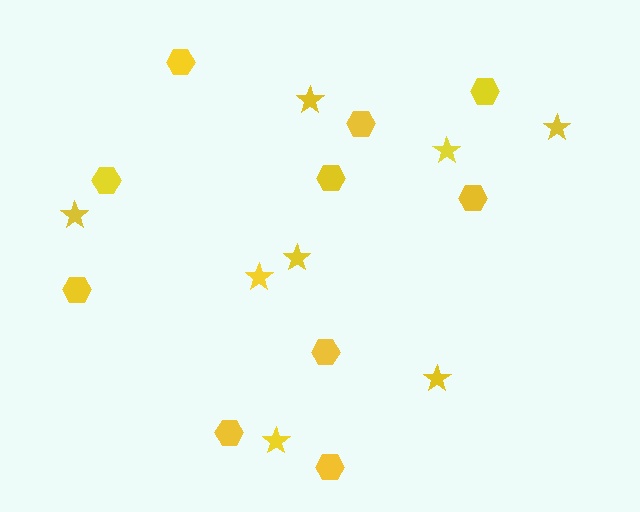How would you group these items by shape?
There are 2 groups: one group of stars (8) and one group of hexagons (10).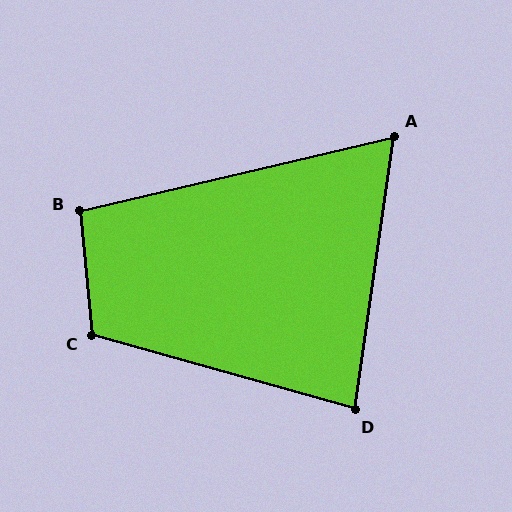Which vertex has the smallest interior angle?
A, at approximately 69 degrees.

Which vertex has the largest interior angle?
C, at approximately 111 degrees.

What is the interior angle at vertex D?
Approximately 82 degrees (acute).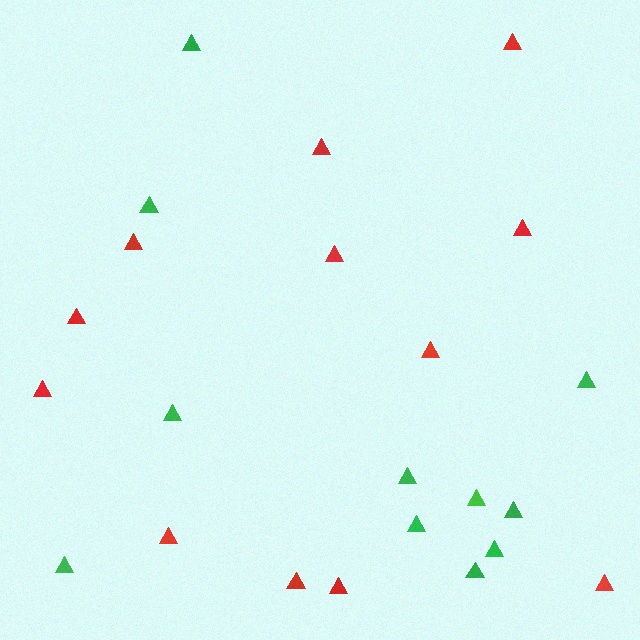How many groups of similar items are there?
There are 2 groups: one group of red triangles (12) and one group of green triangles (11).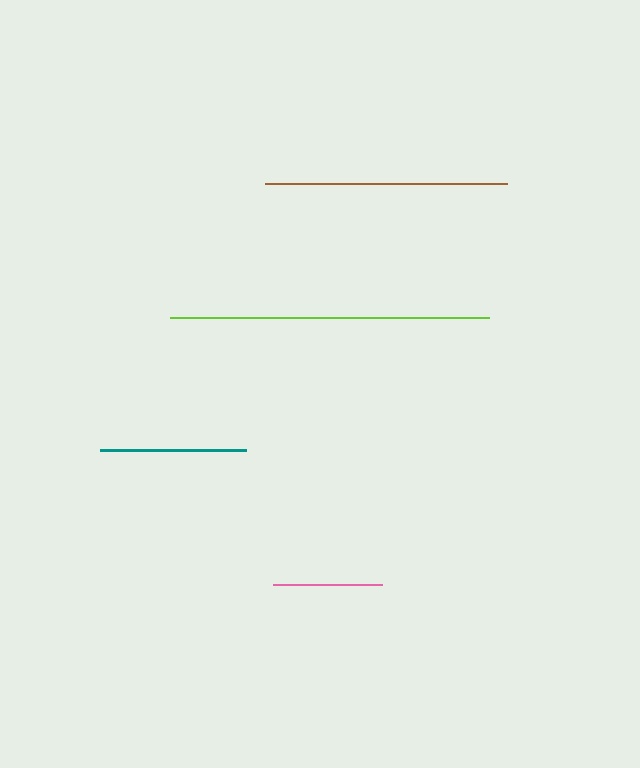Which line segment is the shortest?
The pink line is the shortest at approximately 109 pixels.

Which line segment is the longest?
The lime line is the longest at approximately 319 pixels.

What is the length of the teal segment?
The teal segment is approximately 146 pixels long.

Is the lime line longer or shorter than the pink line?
The lime line is longer than the pink line.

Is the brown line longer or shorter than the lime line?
The lime line is longer than the brown line.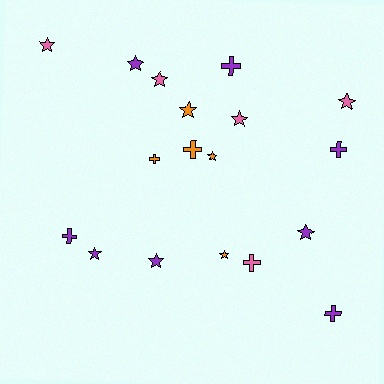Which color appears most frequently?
Purple, with 8 objects.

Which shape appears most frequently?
Star, with 11 objects.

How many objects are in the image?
There are 18 objects.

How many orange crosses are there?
There are 2 orange crosses.